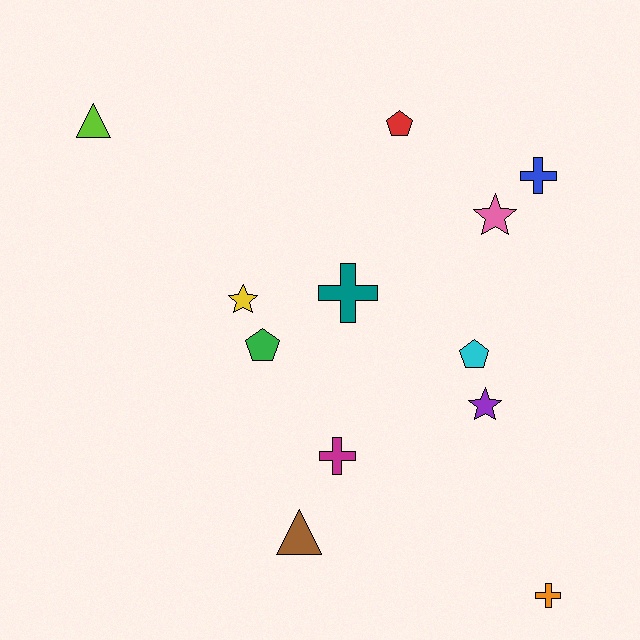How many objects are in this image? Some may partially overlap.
There are 12 objects.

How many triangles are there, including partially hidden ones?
There are 2 triangles.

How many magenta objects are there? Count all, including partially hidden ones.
There is 1 magenta object.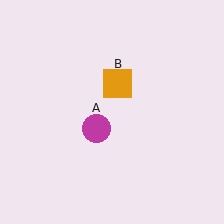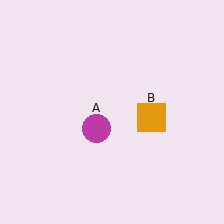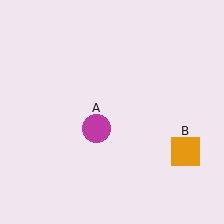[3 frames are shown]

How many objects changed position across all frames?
1 object changed position: orange square (object B).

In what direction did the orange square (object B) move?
The orange square (object B) moved down and to the right.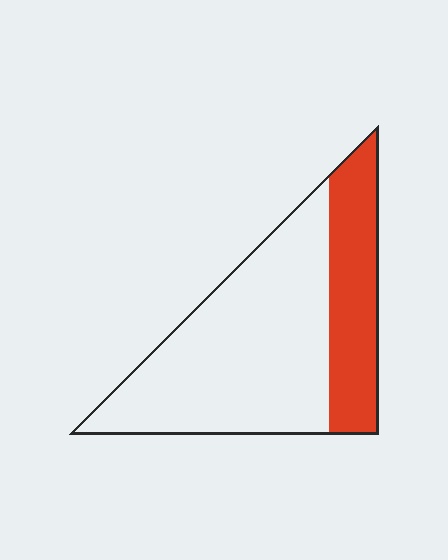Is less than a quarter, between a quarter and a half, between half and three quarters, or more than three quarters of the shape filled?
Between a quarter and a half.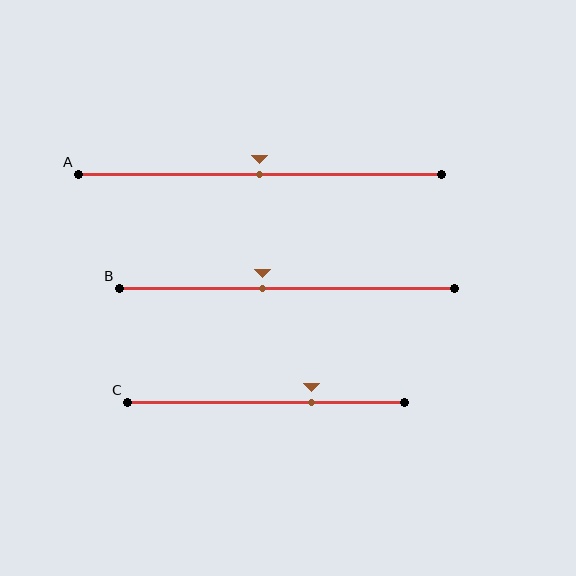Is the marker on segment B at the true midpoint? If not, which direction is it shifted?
No, the marker on segment B is shifted to the left by about 7% of the segment length.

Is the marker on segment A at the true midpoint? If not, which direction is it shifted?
Yes, the marker on segment A is at the true midpoint.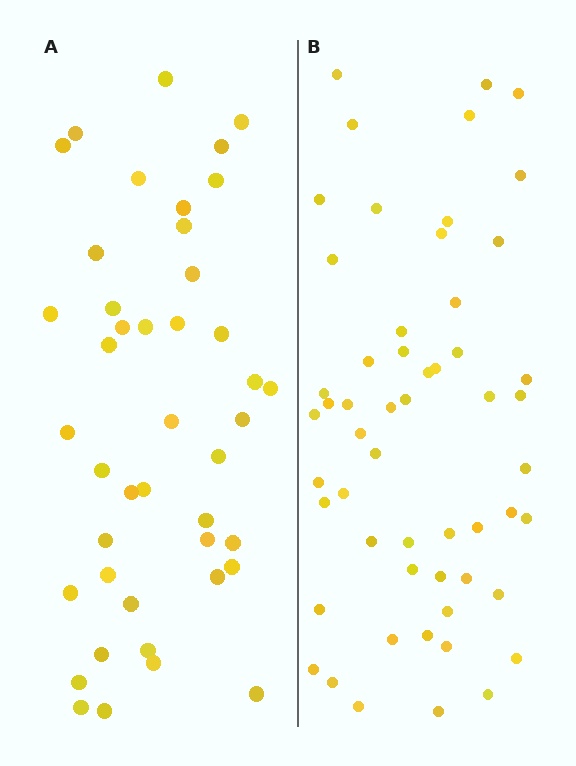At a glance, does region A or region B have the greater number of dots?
Region B (the right region) has more dots.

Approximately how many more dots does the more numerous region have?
Region B has roughly 12 or so more dots than region A.